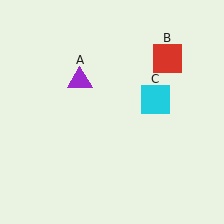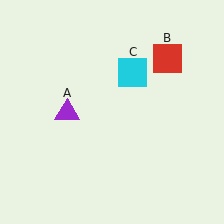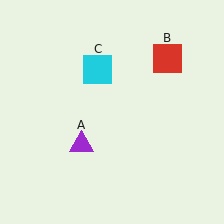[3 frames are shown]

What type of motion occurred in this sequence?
The purple triangle (object A), cyan square (object C) rotated counterclockwise around the center of the scene.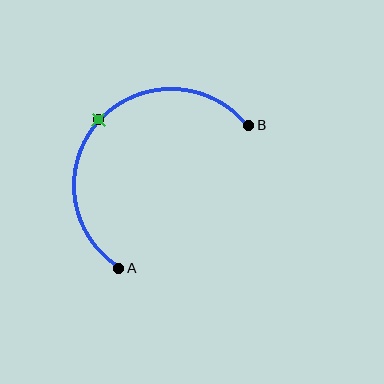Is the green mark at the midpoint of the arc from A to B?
Yes. The green mark lies on the arc at equal arc-length from both A and B — it is the arc midpoint.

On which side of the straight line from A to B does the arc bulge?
The arc bulges above and to the left of the straight line connecting A and B.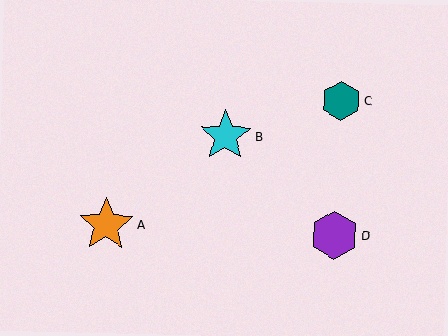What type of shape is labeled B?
Shape B is a cyan star.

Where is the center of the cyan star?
The center of the cyan star is at (226, 136).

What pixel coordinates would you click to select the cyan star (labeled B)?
Click at (226, 136) to select the cyan star B.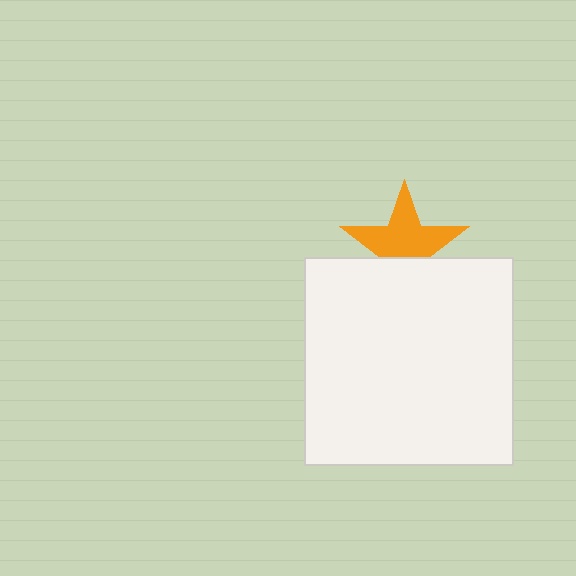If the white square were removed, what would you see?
You would see the complete orange star.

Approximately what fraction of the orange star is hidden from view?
Roughly 35% of the orange star is hidden behind the white square.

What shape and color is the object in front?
The object in front is a white square.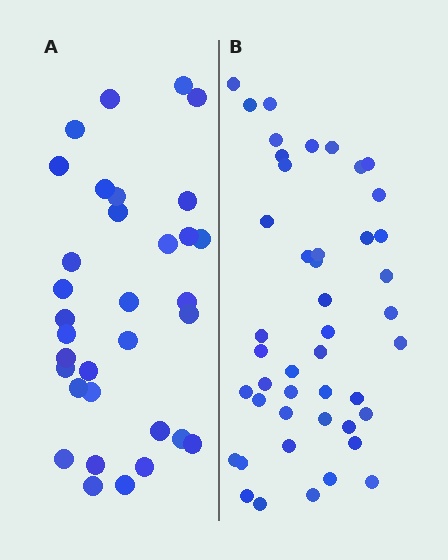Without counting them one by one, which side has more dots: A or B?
Region B (the right region) has more dots.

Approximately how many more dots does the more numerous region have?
Region B has roughly 12 or so more dots than region A.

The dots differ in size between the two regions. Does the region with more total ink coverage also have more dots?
No. Region A has more total ink coverage because its dots are larger, but region B actually contains more individual dots. Total area can be misleading — the number of items is what matters here.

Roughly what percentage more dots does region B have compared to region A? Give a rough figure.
About 35% more.